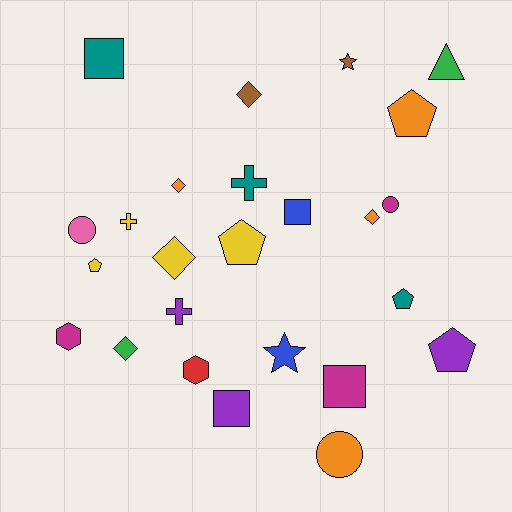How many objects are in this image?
There are 25 objects.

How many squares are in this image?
There are 4 squares.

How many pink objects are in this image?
There is 1 pink object.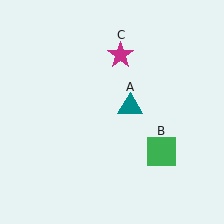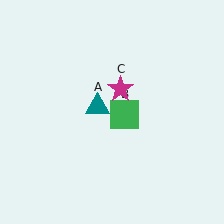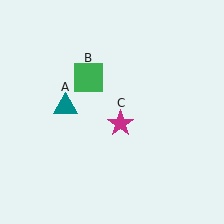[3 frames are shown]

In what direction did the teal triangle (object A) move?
The teal triangle (object A) moved left.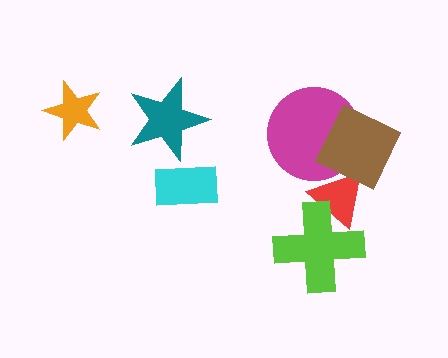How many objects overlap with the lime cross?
1 object overlaps with the lime cross.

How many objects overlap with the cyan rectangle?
0 objects overlap with the cyan rectangle.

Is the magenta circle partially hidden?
Yes, it is partially covered by another shape.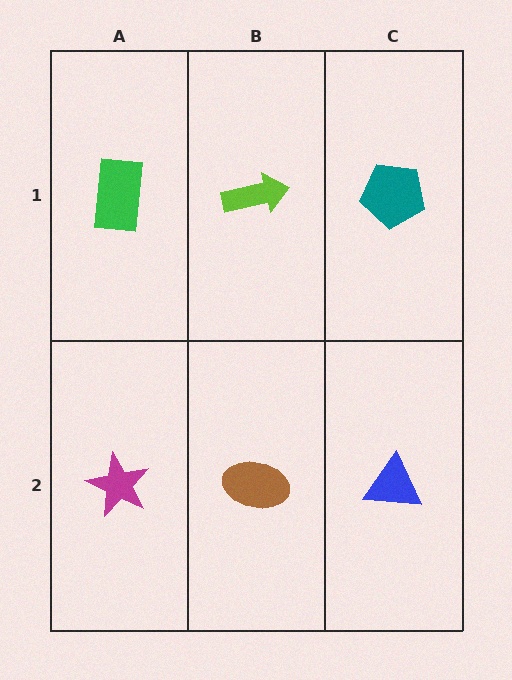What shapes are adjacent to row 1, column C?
A blue triangle (row 2, column C), a lime arrow (row 1, column B).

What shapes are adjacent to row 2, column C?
A teal pentagon (row 1, column C), a brown ellipse (row 2, column B).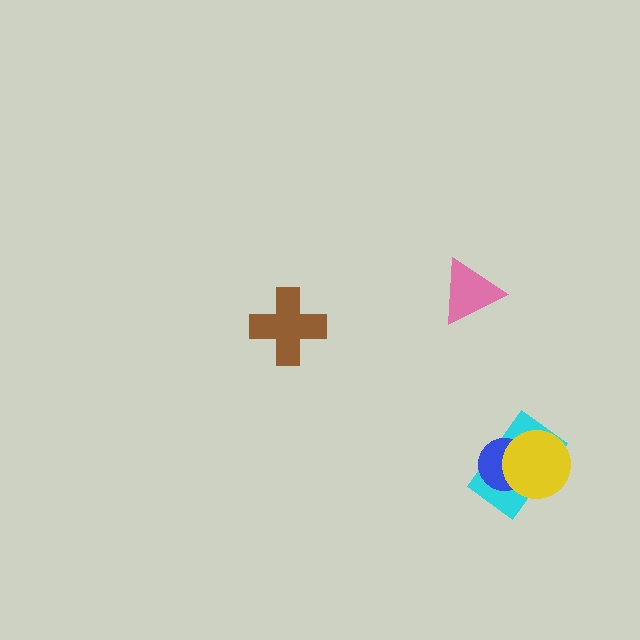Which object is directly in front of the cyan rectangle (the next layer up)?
The blue circle is directly in front of the cyan rectangle.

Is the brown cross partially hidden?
No, no other shape covers it.